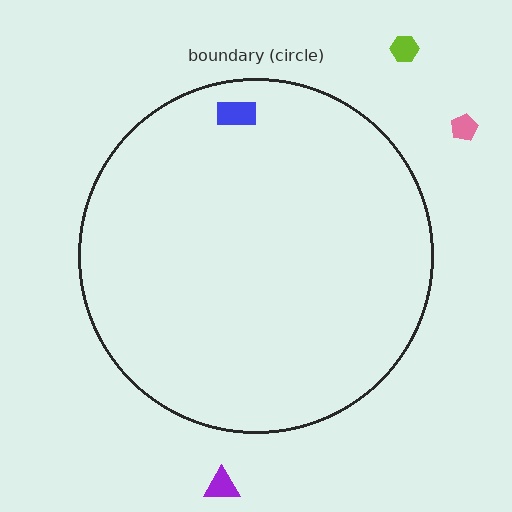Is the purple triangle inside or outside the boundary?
Outside.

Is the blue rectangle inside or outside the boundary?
Inside.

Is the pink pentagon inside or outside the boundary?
Outside.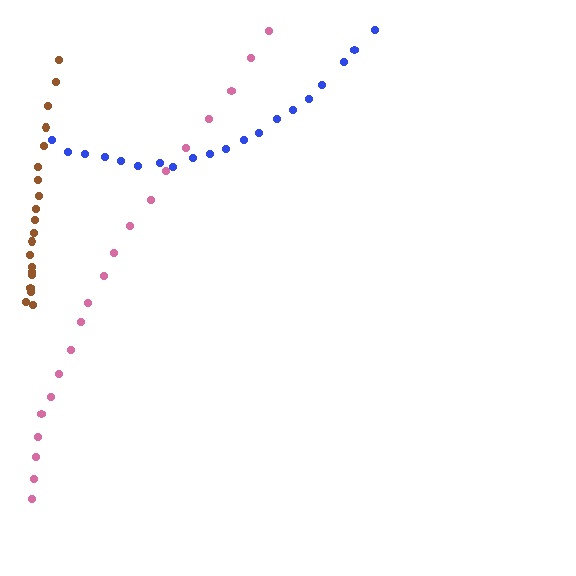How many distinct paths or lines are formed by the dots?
There are 3 distinct paths.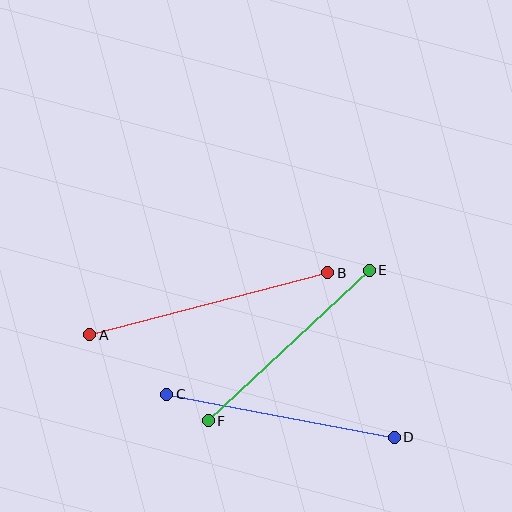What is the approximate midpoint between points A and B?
The midpoint is at approximately (209, 304) pixels.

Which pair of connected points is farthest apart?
Points A and B are farthest apart.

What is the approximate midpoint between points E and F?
The midpoint is at approximately (289, 345) pixels.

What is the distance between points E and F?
The distance is approximately 221 pixels.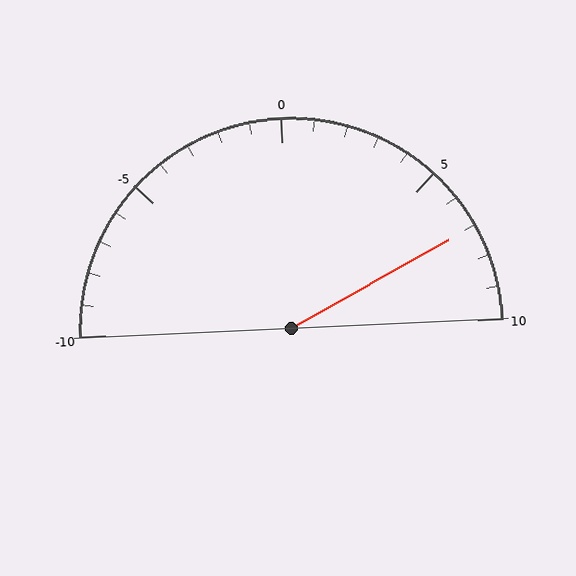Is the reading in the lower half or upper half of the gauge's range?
The reading is in the upper half of the range (-10 to 10).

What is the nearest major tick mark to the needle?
The nearest major tick mark is 5.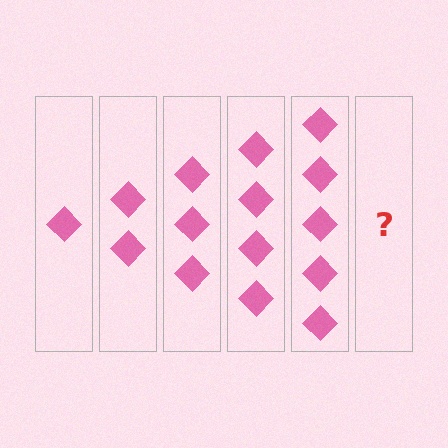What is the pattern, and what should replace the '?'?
The pattern is that each step adds one more diamond. The '?' should be 6 diamonds.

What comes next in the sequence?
The next element should be 6 diamonds.